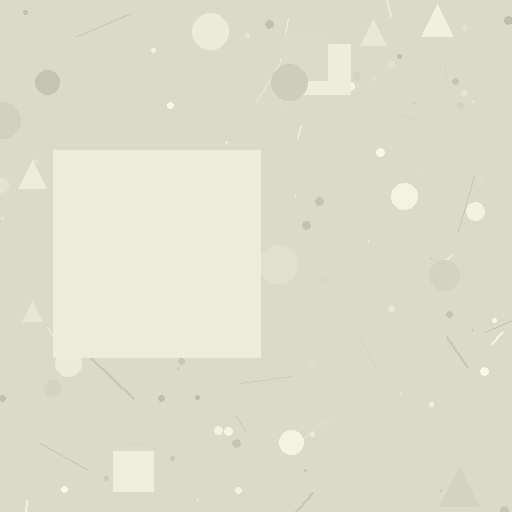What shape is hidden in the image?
A square is hidden in the image.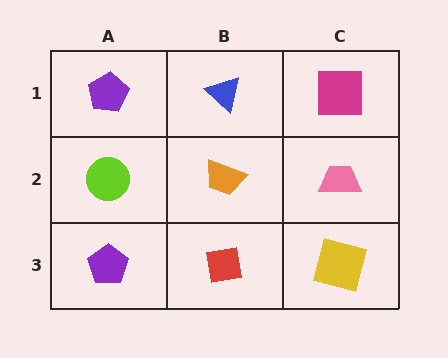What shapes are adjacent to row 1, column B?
An orange trapezoid (row 2, column B), a purple pentagon (row 1, column A), a magenta square (row 1, column C).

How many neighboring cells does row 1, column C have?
2.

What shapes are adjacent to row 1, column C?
A pink trapezoid (row 2, column C), a blue triangle (row 1, column B).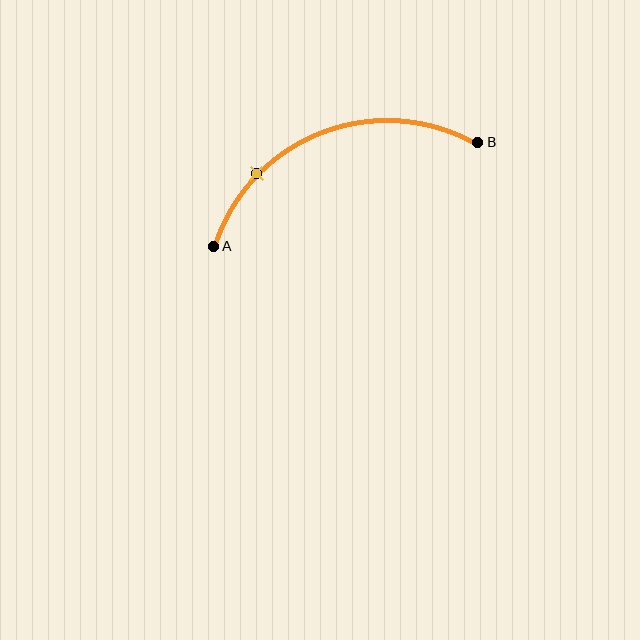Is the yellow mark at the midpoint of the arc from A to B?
No. The yellow mark lies on the arc but is closer to endpoint A. The arc midpoint would be at the point on the curve equidistant along the arc from both A and B.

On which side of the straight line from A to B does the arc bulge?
The arc bulges above the straight line connecting A and B.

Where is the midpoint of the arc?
The arc midpoint is the point on the curve farthest from the straight line joining A and B. It sits above that line.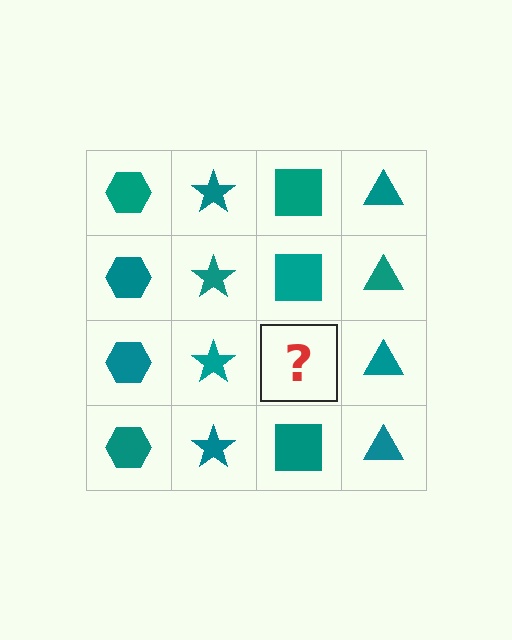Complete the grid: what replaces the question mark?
The question mark should be replaced with a teal square.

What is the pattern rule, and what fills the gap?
The rule is that each column has a consistent shape. The gap should be filled with a teal square.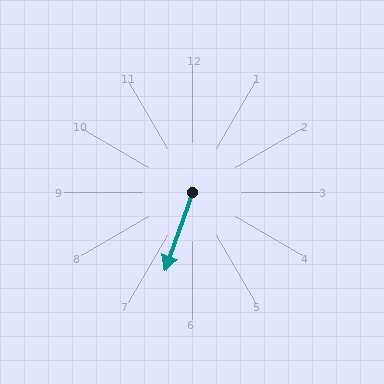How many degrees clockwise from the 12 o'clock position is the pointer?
Approximately 200 degrees.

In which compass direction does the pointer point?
South.